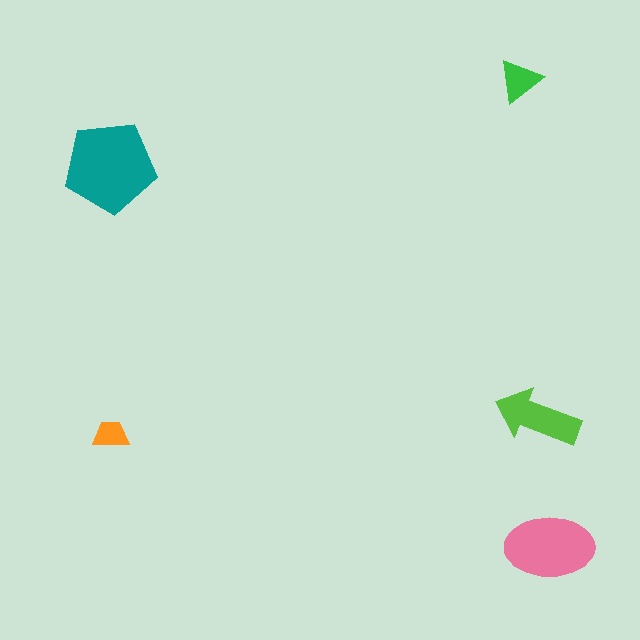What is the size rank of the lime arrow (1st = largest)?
3rd.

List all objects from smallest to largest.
The orange trapezoid, the green triangle, the lime arrow, the pink ellipse, the teal pentagon.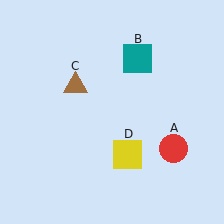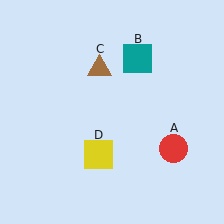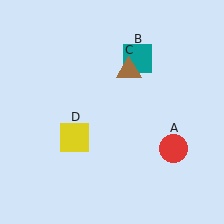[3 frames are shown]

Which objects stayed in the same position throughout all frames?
Red circle (object A) and teal square (object B) remained stationary.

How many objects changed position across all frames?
2 objects changed position: brown triangle (object C), yellow square (object D).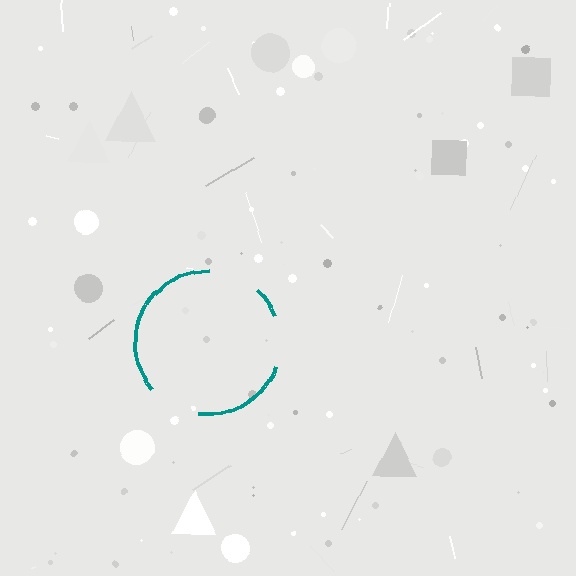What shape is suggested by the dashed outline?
The dashed outline suggests a circle.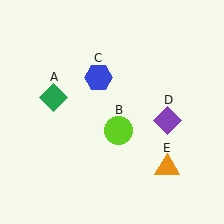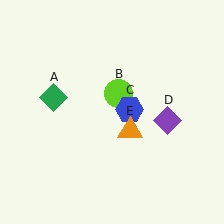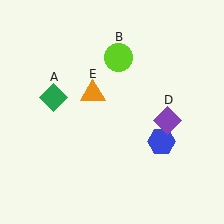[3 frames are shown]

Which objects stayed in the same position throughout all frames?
Green diamond (object A) and purple diamond (object D) remained stationary.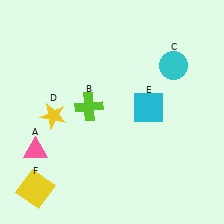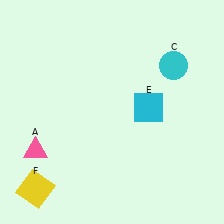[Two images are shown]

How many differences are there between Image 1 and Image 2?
There are 2 differences between the two images.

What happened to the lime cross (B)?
The lime cross (B) was removed in Image 2. It was in the top-left area of Image 1.